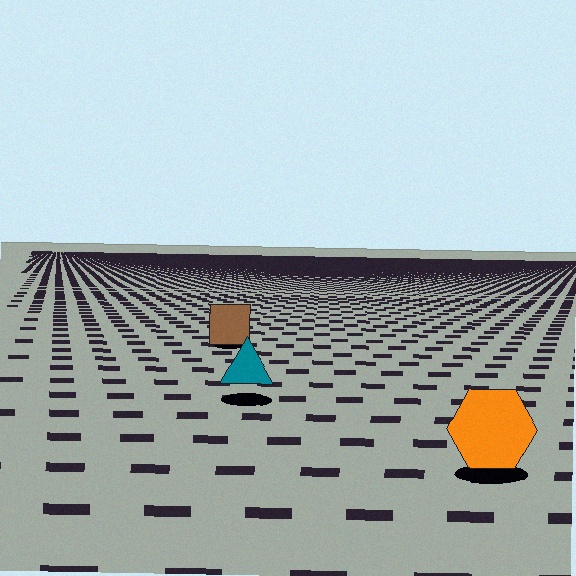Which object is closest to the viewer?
The orange hexagon is closest. The texture marks near it are larger and more spread out.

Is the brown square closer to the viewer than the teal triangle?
No. The teal triangle is closer — you can tell from the texture gradient: the ground texture is coarser near it.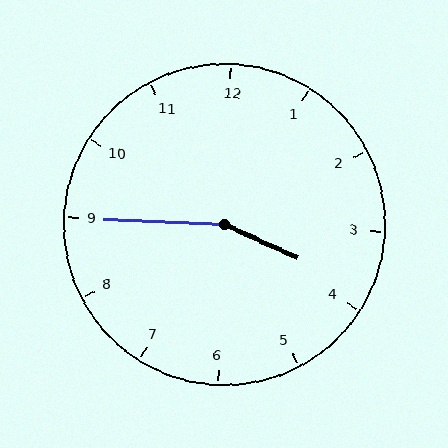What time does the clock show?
3:45.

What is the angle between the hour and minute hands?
Approximately 158 degrees.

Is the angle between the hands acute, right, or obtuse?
It is obtuse.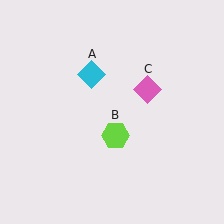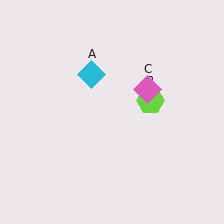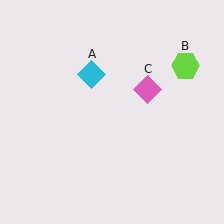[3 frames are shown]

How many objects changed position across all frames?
1 object changed position: lime hexagon (object B).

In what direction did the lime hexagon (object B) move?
The lime hexagon (object B) moved up and to the right.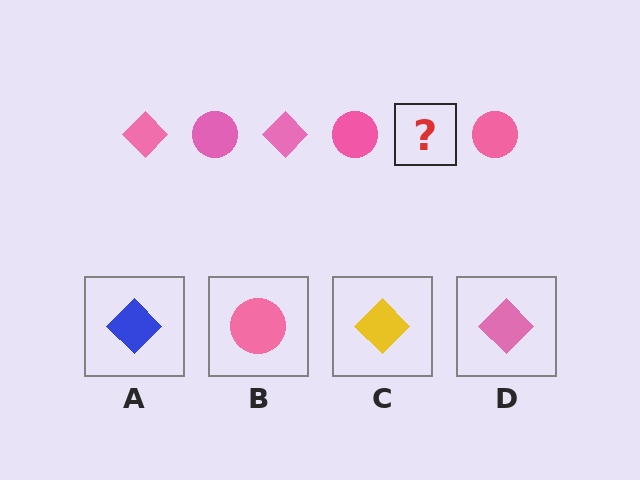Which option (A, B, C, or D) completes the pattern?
D.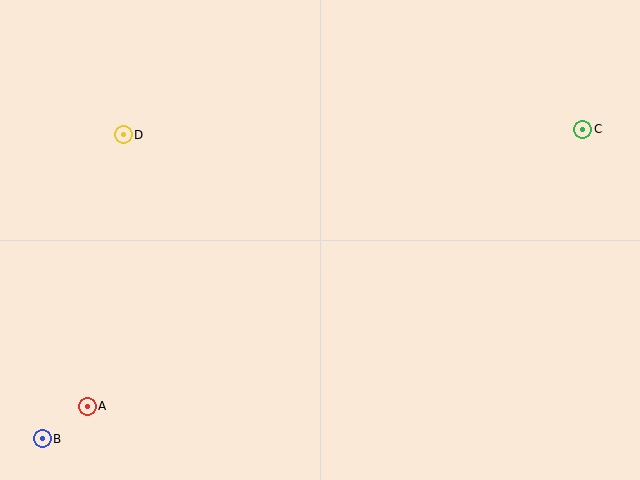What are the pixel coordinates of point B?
Point B is at (42, 439).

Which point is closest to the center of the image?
Point D at (123, 135) is closest to the center.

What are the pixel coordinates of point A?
Point A is at (87, 406).